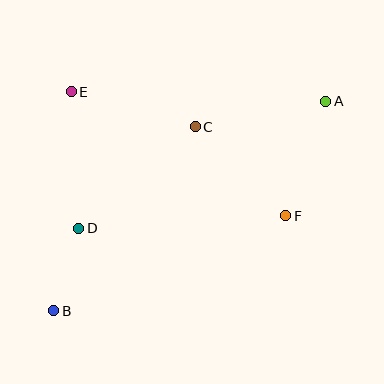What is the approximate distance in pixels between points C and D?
The distance between C and D is approximately 155 pixels.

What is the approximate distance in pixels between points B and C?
The distance between B and C is approximately 232 pixels.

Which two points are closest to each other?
Points B and D are closest to each other.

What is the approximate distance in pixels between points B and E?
The distance between B and E is approximately 220 pixels.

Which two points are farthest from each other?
Points A and B are farthest from each other.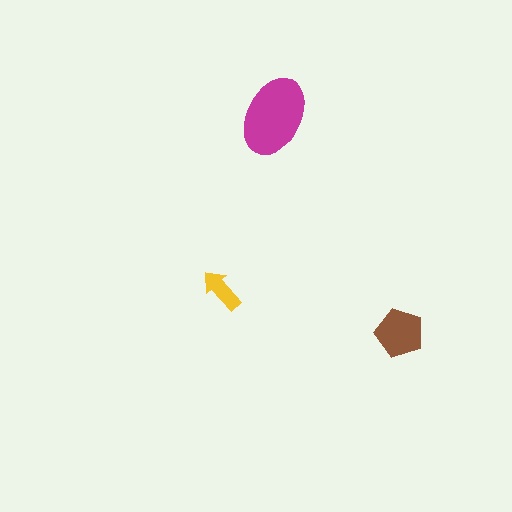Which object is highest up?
The magenta ellipse is topmost.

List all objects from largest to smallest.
The magenta ellipse, the brown pentagon, the yellow arrow.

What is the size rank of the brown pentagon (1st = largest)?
2nd.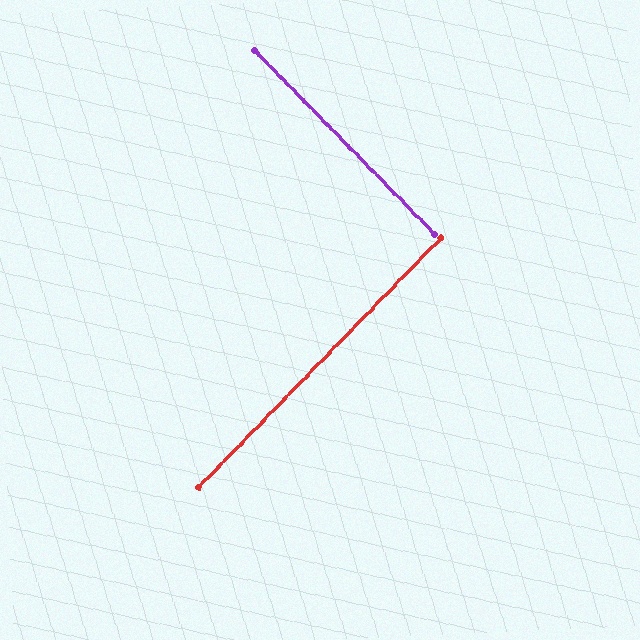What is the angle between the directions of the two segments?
Approximately 89 degrees.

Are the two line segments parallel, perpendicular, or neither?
Perpendicular — they meet at approximately 89°.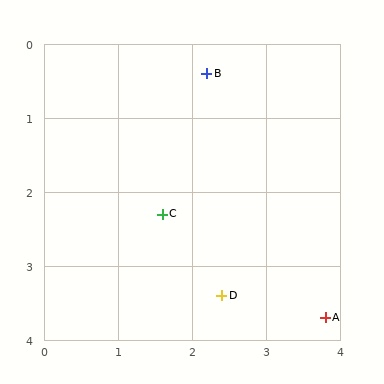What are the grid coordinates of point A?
Point A is at approximately (3.8, 3.7).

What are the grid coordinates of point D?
Point D is at approximately (2.4, 3.4).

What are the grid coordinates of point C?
Point C is at approximately (1.6, 2.3).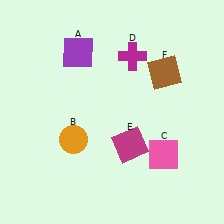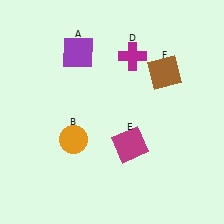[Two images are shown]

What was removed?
The pink square (C) was removed in Image 2.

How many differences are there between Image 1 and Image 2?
There is 1 difference between the two images.